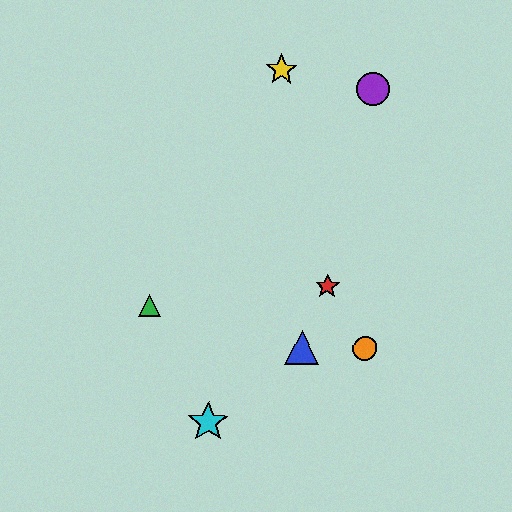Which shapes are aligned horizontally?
The blue triangle, the orange circle are aligned horizontally.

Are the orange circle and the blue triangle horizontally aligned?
Yes, both are at y≈348.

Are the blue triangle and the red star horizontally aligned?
No, the blue triangle is at y≈347 and the red star is at y≈287.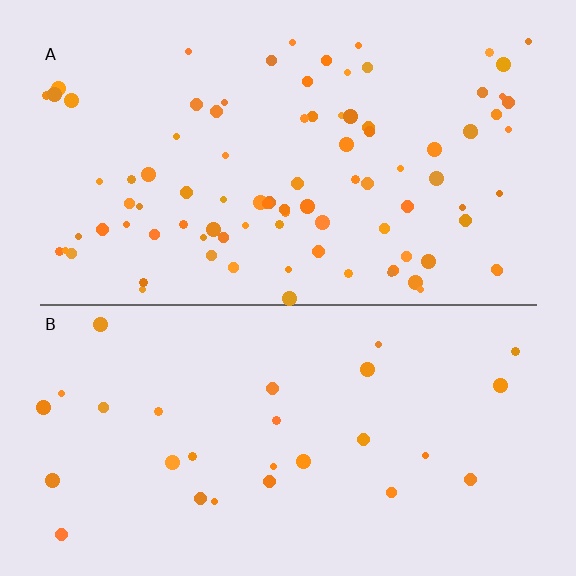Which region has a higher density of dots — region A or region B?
A (the top).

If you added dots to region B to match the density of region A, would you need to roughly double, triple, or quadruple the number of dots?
Approximately triple.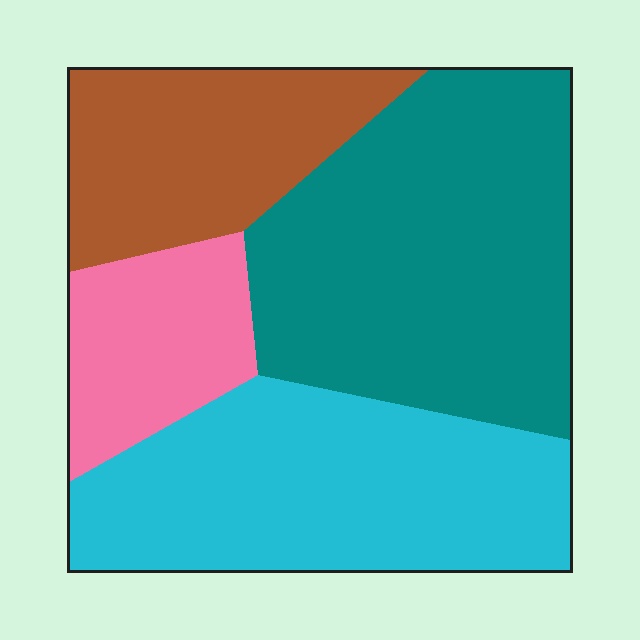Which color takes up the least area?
Pink, at roughly 15%.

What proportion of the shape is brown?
Brown covers about 20% of the shape.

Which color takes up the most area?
Teal, at roughly 35%.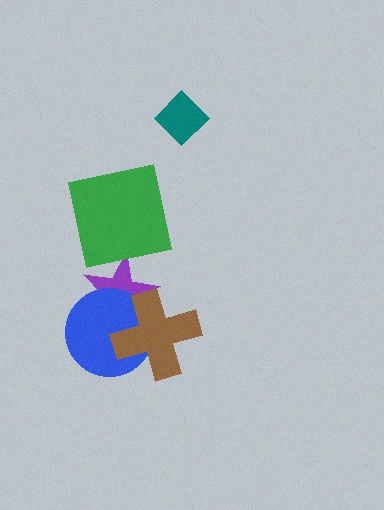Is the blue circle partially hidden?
Yes, it is partially covered by another shape.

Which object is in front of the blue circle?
The brown cross is in front of the blue circle.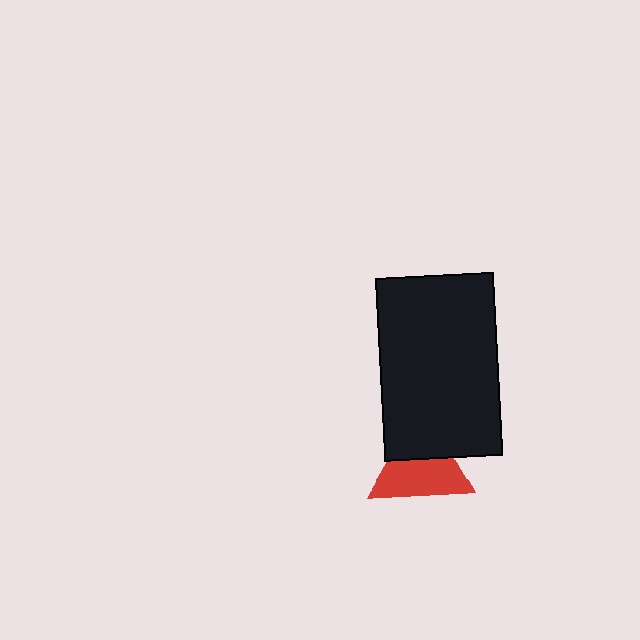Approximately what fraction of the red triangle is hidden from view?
Roughly 38% of the red triangle is hidden behind the black rectangle.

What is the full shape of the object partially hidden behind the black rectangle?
The partially hidden object is a red triangle.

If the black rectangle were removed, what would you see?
You would see the complete red triangle.